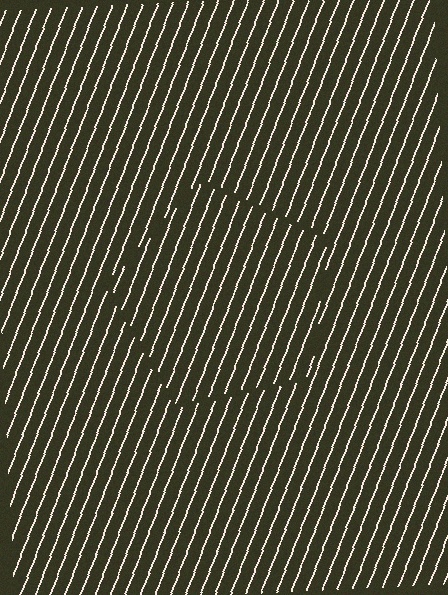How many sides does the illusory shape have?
5 sides — the line-ends trace a pentagon.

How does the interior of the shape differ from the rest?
The interior of the shape contains the same grating, shifted by half a period — the contour is defined by the phase discontinuity where line-ends from the inner and outer gratings abut.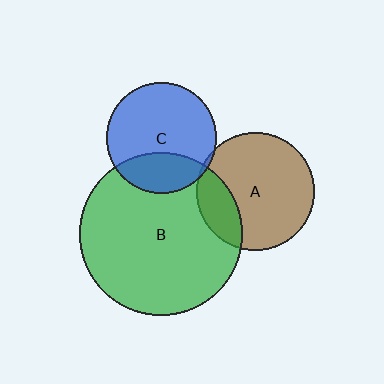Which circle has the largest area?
Circle B (green).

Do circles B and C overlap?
Yes.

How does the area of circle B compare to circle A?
Approximately 1.9 times.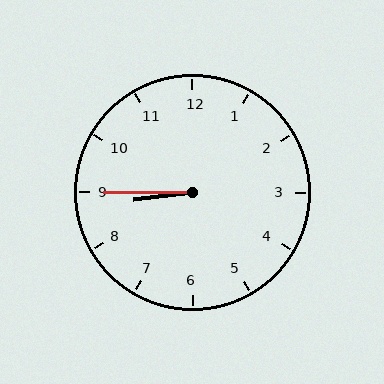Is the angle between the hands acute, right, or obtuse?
It is acute.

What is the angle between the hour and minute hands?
Approximately 8 degrees.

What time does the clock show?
8:45.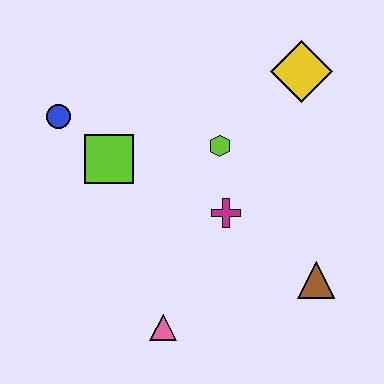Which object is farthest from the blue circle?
The brown triangle is farthest from the blue circle.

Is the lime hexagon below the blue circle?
Yes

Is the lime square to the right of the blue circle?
Yes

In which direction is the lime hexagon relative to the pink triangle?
The lime hexagon is above the pink triangle.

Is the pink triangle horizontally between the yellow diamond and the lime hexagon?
No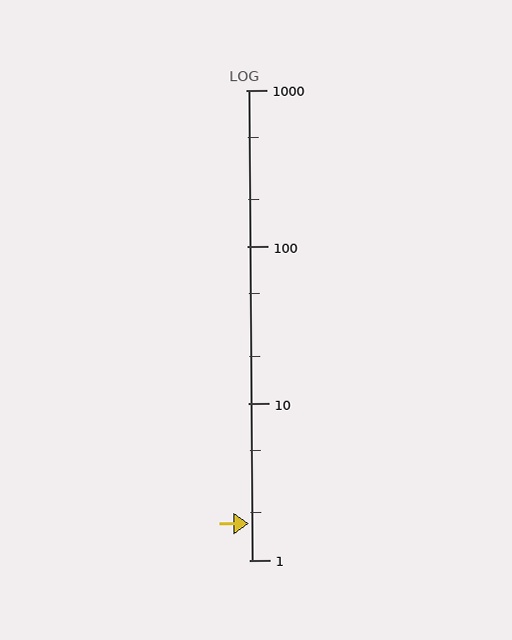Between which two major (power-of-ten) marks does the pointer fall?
The pointer is between 1 and 10.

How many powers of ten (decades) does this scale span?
The scale spans 3 decades, from 1 to 1000.